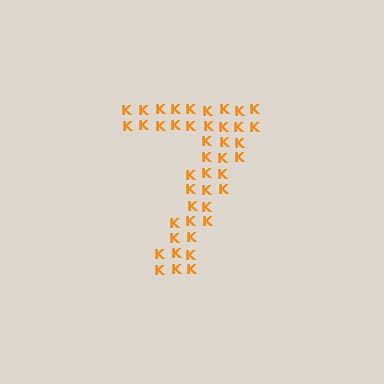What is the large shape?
The large shape is the digit 7.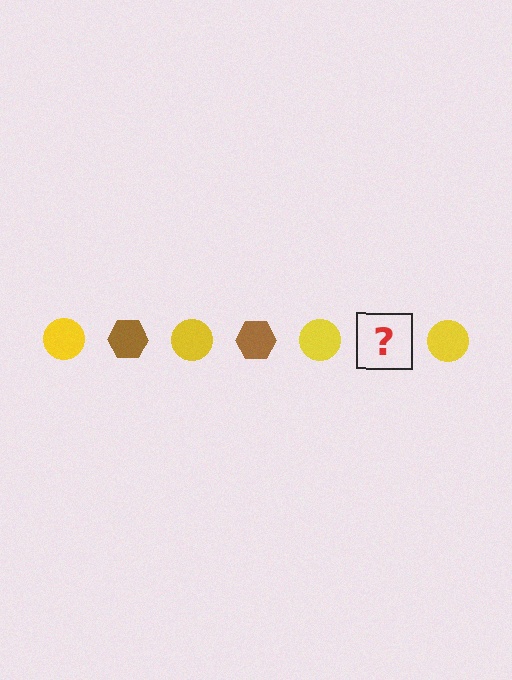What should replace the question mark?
The question mark should be replaced with a brown hexagon.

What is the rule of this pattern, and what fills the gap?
The rule is that the pattern alternates between yellow circle and brown hexagon. The gap should be filled with a brown hexagon.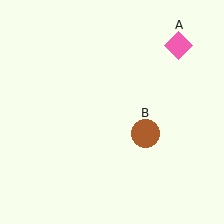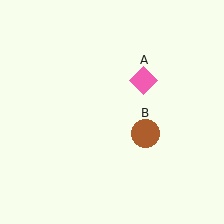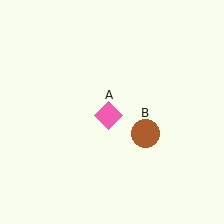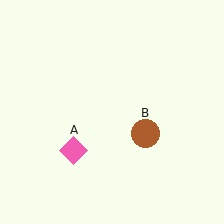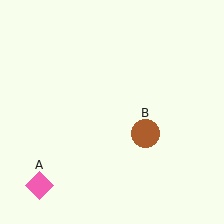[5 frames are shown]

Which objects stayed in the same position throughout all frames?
Brown circle (object B) remained stationary.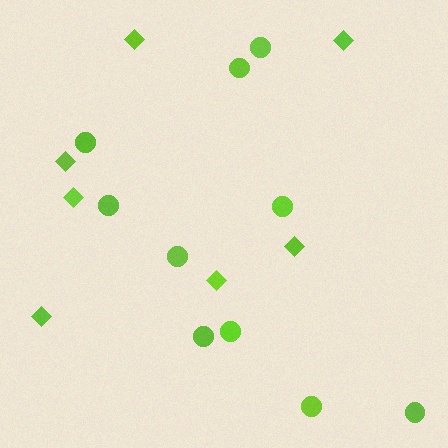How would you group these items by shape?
There are 2 groups: one group of diamonds (7) and one group of circles (10).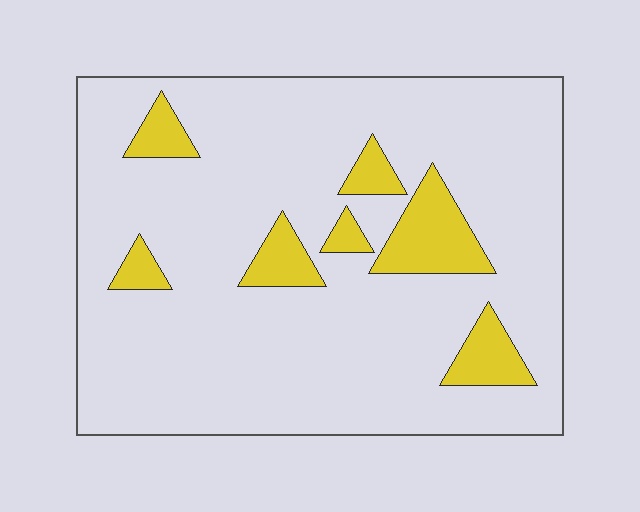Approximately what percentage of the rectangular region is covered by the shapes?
Approximately 15%.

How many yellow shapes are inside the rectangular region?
7.